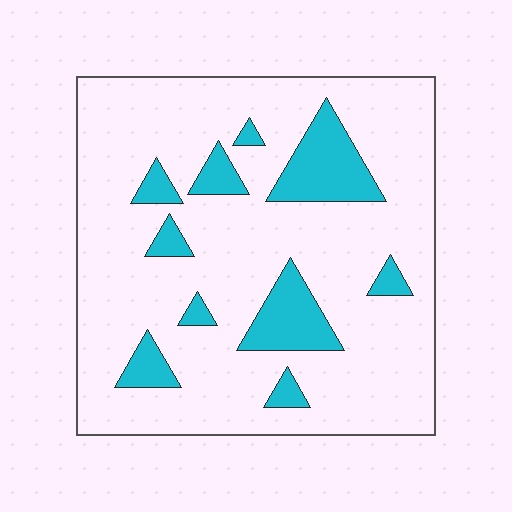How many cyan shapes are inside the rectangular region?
10.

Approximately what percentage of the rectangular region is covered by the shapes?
Approximately 15%.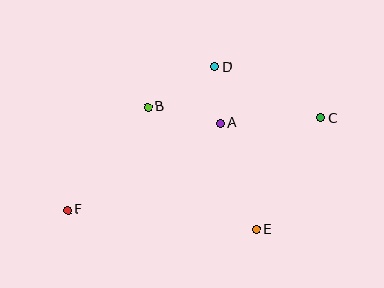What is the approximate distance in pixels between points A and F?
The distance between A and F is approximately 176 pixels.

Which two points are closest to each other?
Points A and D are closest to each other.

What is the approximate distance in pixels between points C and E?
The distance between C and E is approximately 129 pixels.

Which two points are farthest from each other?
Points C and F are farthest from each other.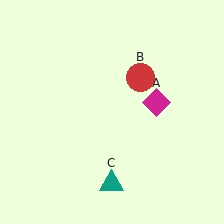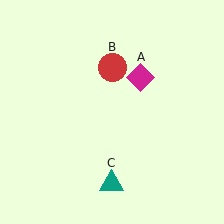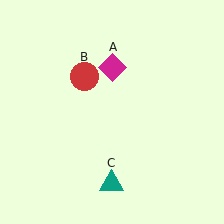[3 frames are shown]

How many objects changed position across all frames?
2 objects changed position: magenta diamond (object A), red circle (object B).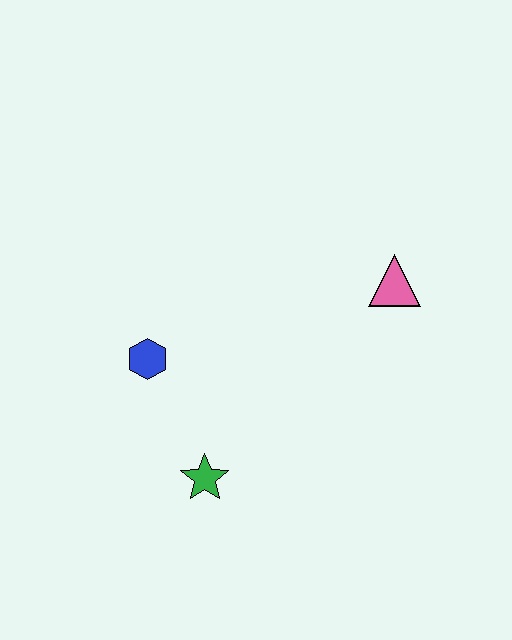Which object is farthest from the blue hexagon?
The pink triangle is farthest from the blue hexagon.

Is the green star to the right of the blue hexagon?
Yes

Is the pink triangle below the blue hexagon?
No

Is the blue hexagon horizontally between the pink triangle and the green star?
No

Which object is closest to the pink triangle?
The blue hexagon is closest to the pink triangle.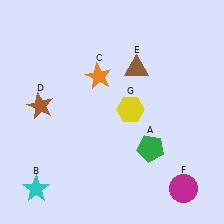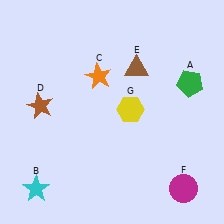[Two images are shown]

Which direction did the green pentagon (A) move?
The green pentagon (A) moved up.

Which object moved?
The green pentagon (A) moved up.